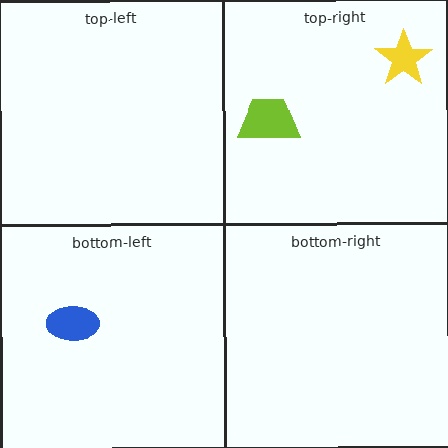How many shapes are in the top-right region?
2.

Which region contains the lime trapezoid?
The top-right region.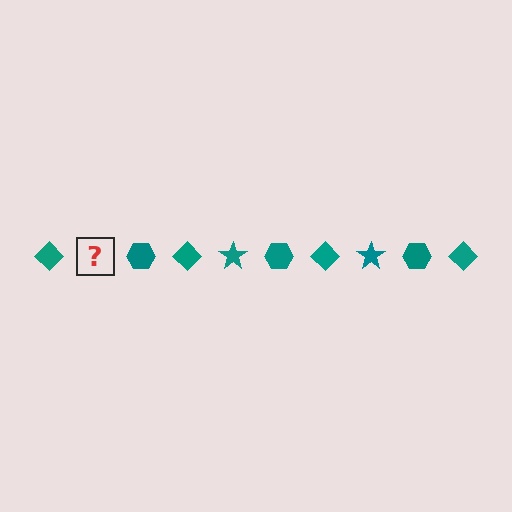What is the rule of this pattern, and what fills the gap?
The rule is that the pattern cycles through diamond, star, hexagon shapes in teal. The gap should be filled with a teal star.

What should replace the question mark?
The question mark should be replaced with a teal star.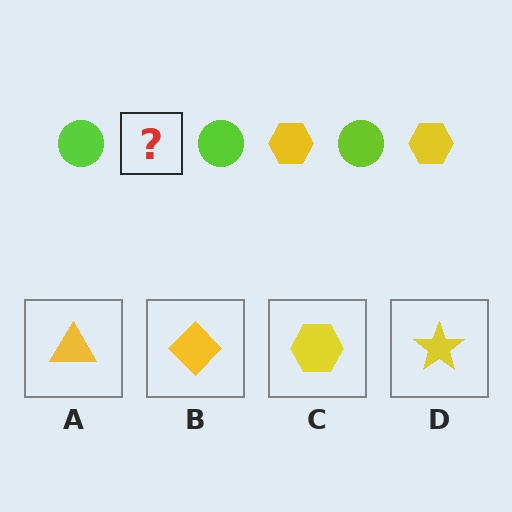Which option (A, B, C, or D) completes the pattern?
C.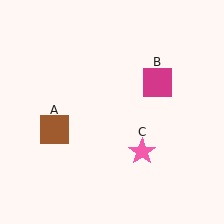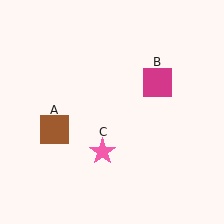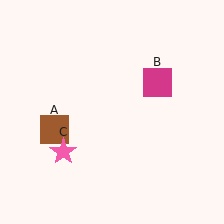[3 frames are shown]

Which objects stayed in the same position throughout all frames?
Brown square (object A) and magenta square (object B) remained stationary.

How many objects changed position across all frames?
1 object changed position: pink star (object C).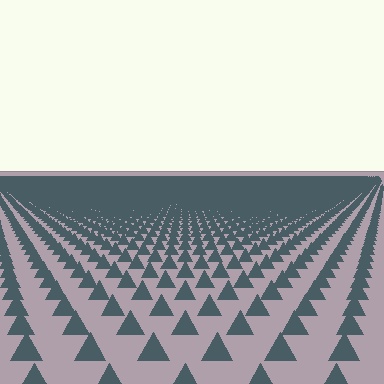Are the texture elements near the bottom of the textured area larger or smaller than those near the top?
Larger. Near the bottom, elements are closer to the viewer and appear at a bigger on-screen size.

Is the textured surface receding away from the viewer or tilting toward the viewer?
The surface is receding away from the viewer. Texture elements get smaller and denser toward the top.